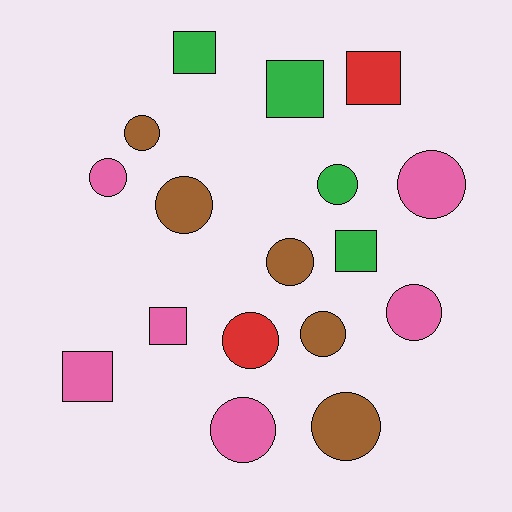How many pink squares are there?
There are 2 pink squares.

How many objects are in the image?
There are 17 objects.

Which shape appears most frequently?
Circle, with 11 objects.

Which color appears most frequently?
Pink, with 6 objects.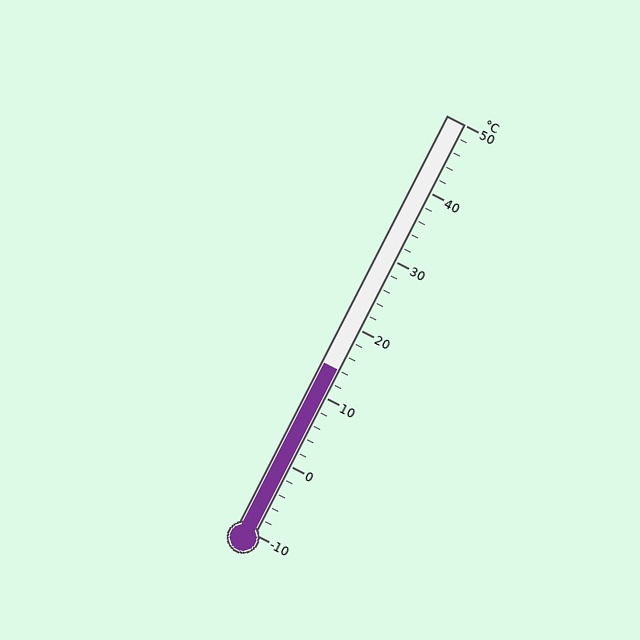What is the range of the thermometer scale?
The thermometer scale ranges from -10°C to 50°C.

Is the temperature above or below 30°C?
The temperature is below 30°C.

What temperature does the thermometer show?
The thermometer shows approximately 14°C.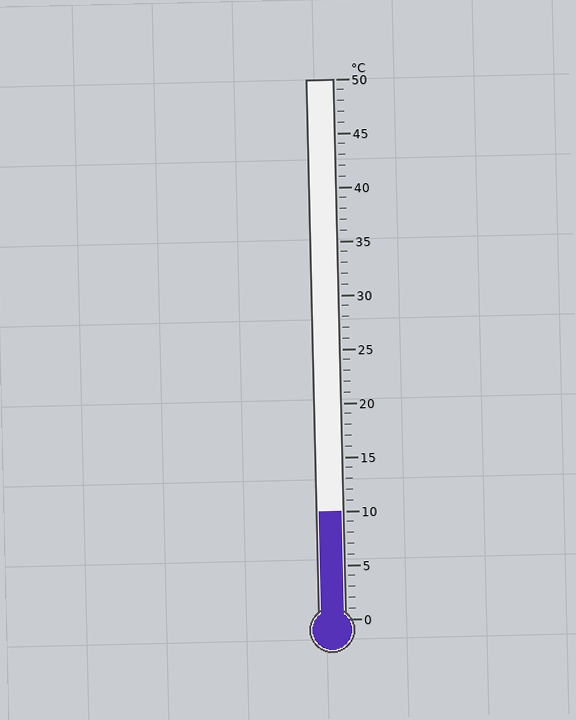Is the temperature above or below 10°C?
The temperature is at 10°C.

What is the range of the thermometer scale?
The thermometer scale ranges from 0°C to 50°C.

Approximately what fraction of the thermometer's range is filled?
The thermometer is filled to approximately 20% of its range.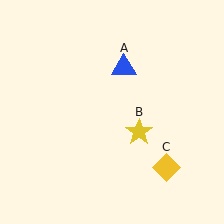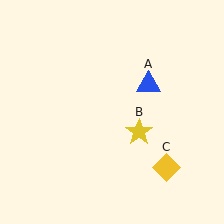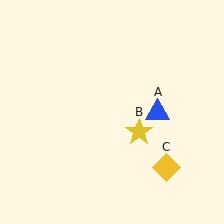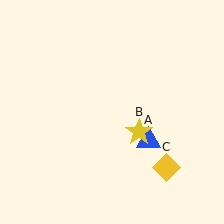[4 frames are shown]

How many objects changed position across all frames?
1 object changed position: blue triangle (object A).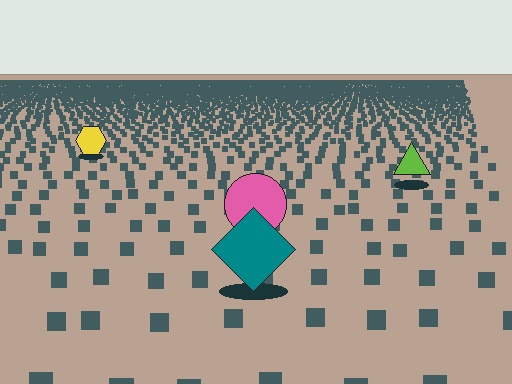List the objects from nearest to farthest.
From nearest to farthest: the teal diamond, the pink circle, the lime triangle, the yellow hexagon.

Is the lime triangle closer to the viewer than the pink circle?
No. The pink circle is closer — you can tell from the texture gradient: the ground texture is coarser near it.